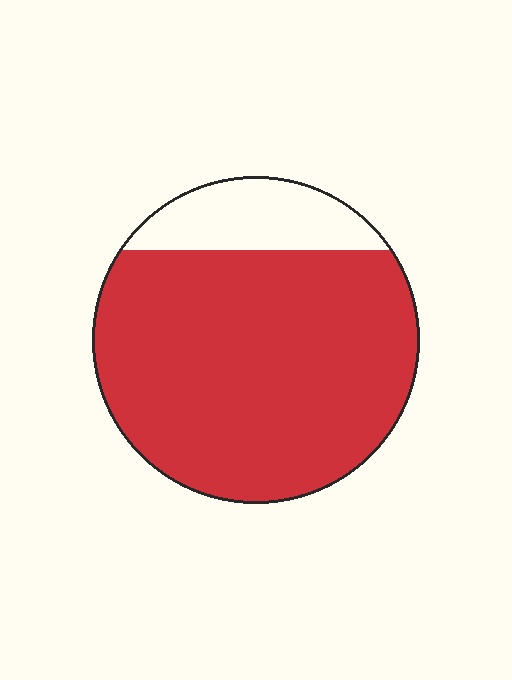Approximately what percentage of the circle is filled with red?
Approximately 85%.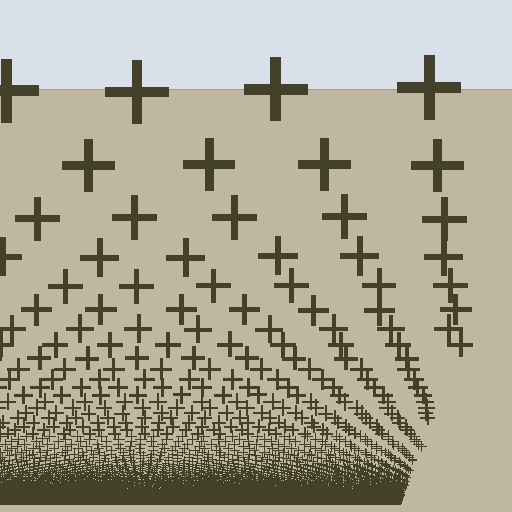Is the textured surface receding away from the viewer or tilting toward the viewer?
The surface appears to tilt toward the viewer. Texture elements get larger and sparser toward the top.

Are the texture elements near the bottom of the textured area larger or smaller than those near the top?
Smaller. The gradient is inverted — elements near the bottom are smaller and denser.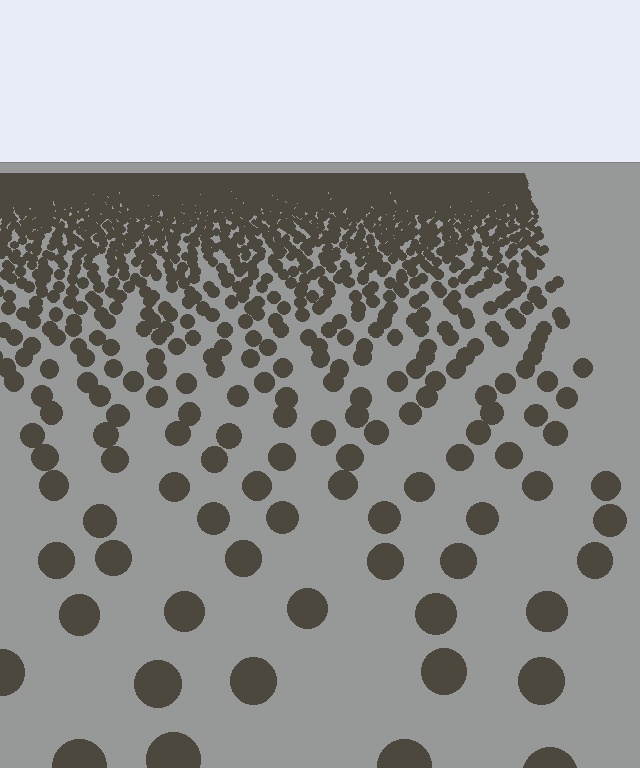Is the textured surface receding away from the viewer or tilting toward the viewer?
The surface is receding away from the viewer. Texture elements get smaller and denser toward the top.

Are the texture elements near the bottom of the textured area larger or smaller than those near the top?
Larger. Near the bottom, elements are closer to the viewer and appear at a bigger on-screen size.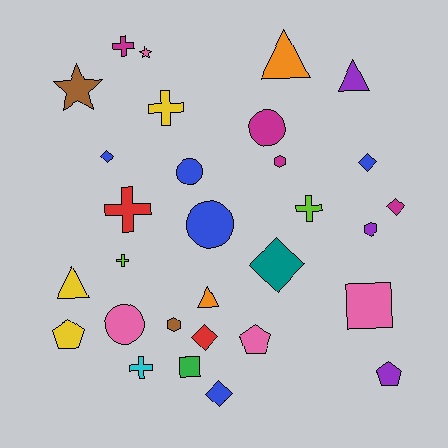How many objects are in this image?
There are 30 objects.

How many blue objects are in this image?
There are 5 blue objects.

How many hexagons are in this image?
There are 3 hexagons.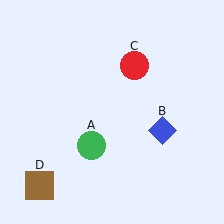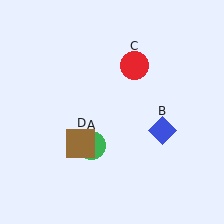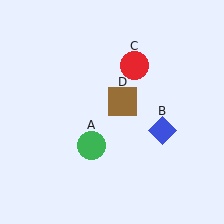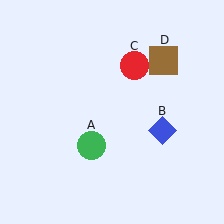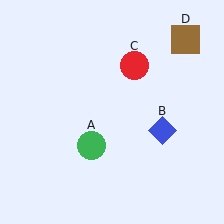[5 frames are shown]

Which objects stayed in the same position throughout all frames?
Green circle (object A) and blue diamond (object B) and red circle (object C) remained stationary.